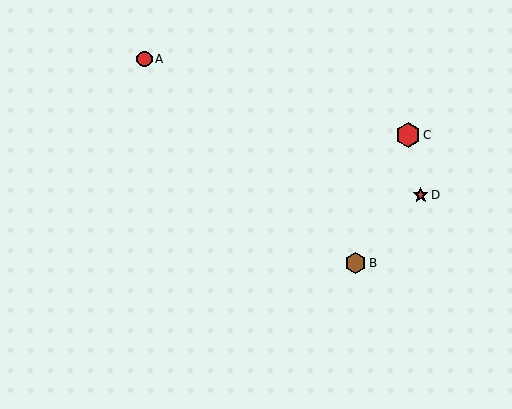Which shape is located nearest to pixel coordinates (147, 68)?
The red circle (labeled A) at (144, 59) is nearest to that location.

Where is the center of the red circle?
The center of the red circle is at (144, 59).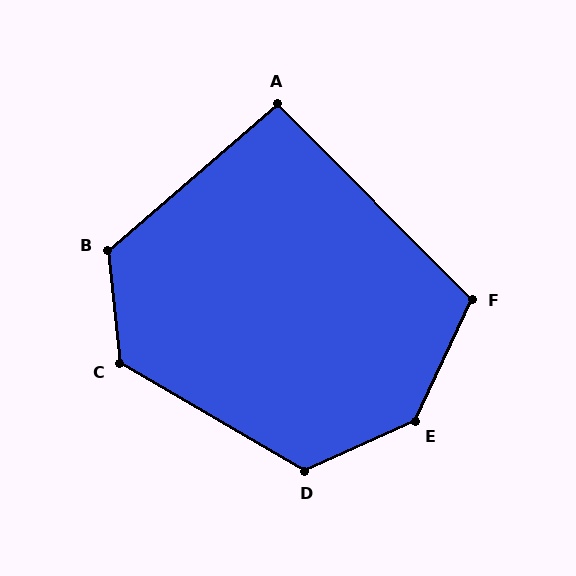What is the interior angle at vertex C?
Approximately 127 degrees (obtuse).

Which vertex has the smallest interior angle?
A, at approximately 94 degrees.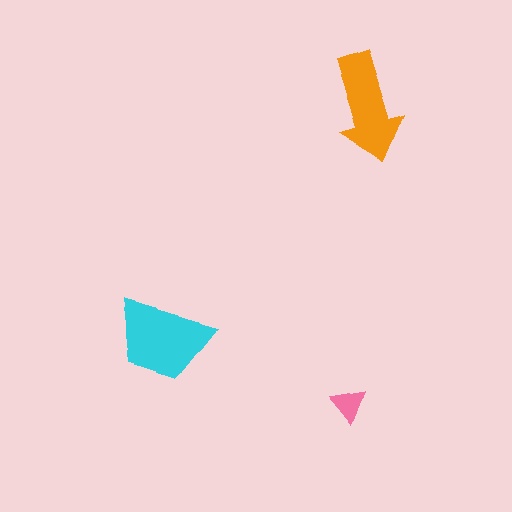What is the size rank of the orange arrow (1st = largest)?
2nd.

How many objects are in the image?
There are 3 objects in the image.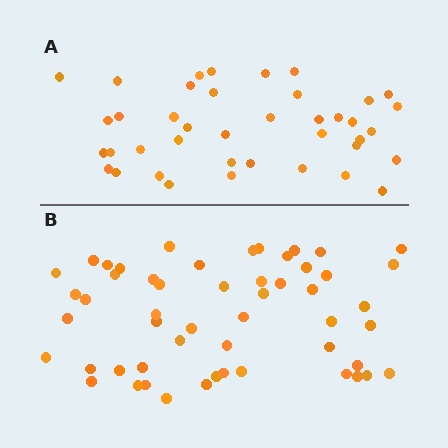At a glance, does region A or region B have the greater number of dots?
Region B (the bottom region) has more dots.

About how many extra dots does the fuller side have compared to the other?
Region B has approximately 15 more dots than region A.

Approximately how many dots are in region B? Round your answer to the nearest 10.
About 50 dots. (The exact count is 53, which rounds to 50.)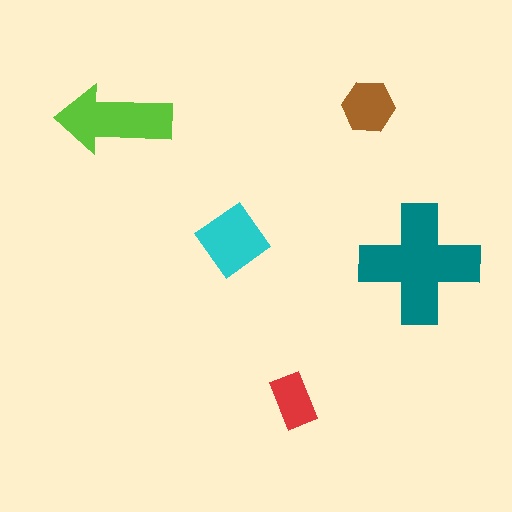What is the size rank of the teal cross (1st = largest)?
1st.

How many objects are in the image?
There are 5 objects in the image.